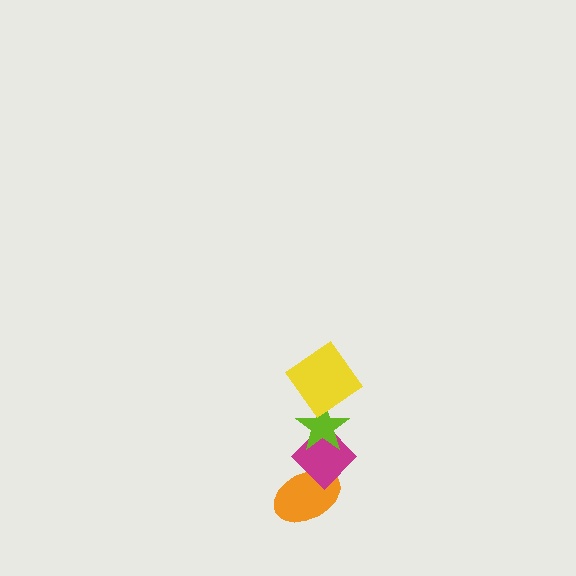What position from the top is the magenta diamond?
The magenta diamond is 3rd from the top.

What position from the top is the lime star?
The lime star is 2nd from the top.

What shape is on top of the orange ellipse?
The magenta diamond is on top of the orange ellipse.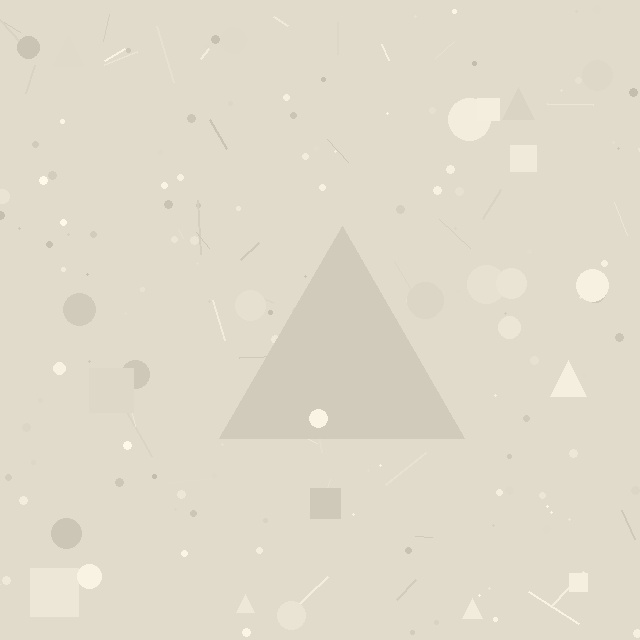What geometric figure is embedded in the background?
A triangle is embedded in the background.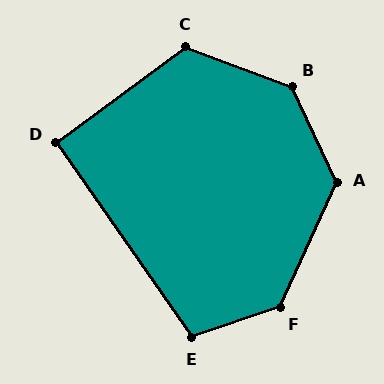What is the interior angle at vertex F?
Approximately 133 degrees (obtuse).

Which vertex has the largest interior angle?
B, at approximately 136 degrees.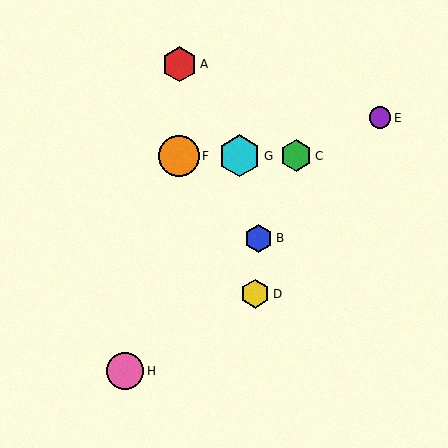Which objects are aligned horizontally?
Objects C, F, G are aligned horizontally.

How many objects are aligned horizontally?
3 objects (C, F, G) are aligned horizontally.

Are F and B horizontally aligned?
No, F is at y≈156 and B is at y≈238.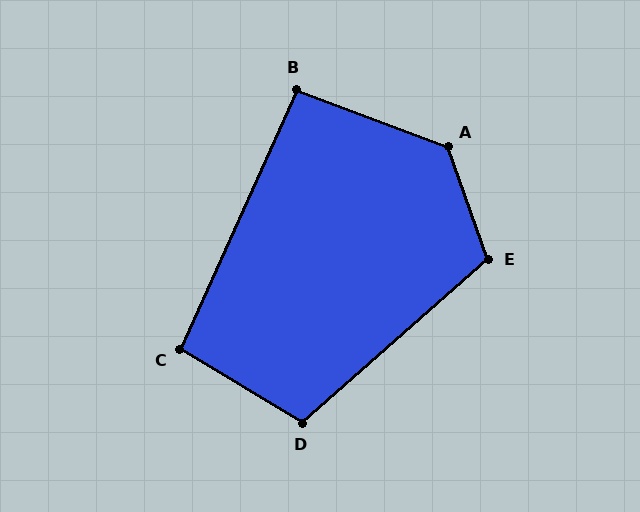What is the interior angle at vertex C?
Approximately 97 degrees (obtuse).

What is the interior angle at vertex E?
Approximately 112 degrees (obtuse).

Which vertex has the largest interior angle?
A, at approximately 130 degrees.